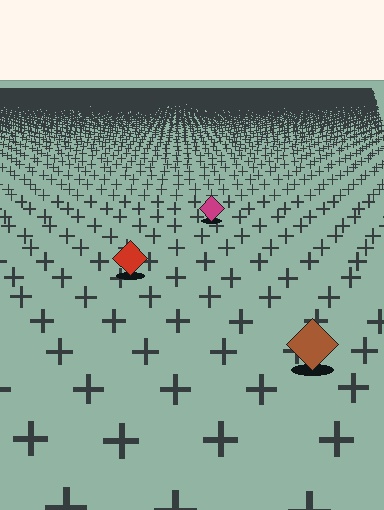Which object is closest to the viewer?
The brown diamond is closest. The texture marks near it are larger and more spread out.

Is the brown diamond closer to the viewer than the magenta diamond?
Yes. The brown diamond is closer — you can tell from the texture gradient: the ground texture is coarser near it.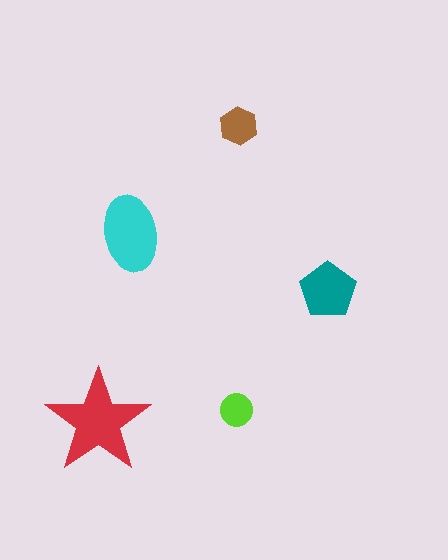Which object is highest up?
The brown hexagon is topmost.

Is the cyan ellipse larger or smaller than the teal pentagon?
Larger.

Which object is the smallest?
The lime circle.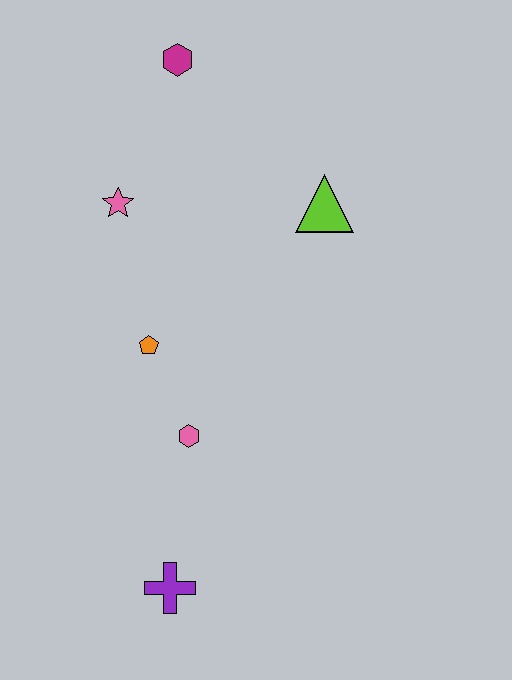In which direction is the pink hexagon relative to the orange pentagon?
The pink hexagon is below the orange pentagon.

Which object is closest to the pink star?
The orange pentagon is closest to the pink star.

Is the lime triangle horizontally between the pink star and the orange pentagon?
No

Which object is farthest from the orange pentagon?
The magenta hexagon is farthest from the orange pentagon.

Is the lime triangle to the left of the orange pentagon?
No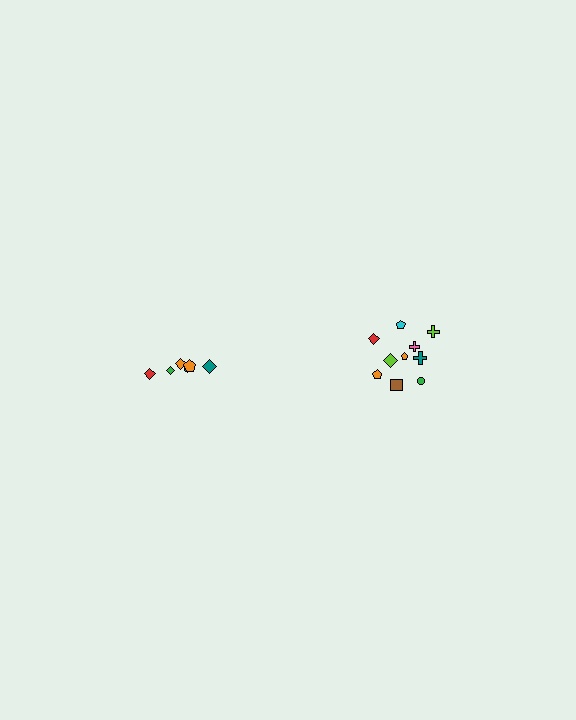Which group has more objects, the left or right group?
The right group.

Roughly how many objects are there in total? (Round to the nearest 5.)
Roughly 15 objects in total.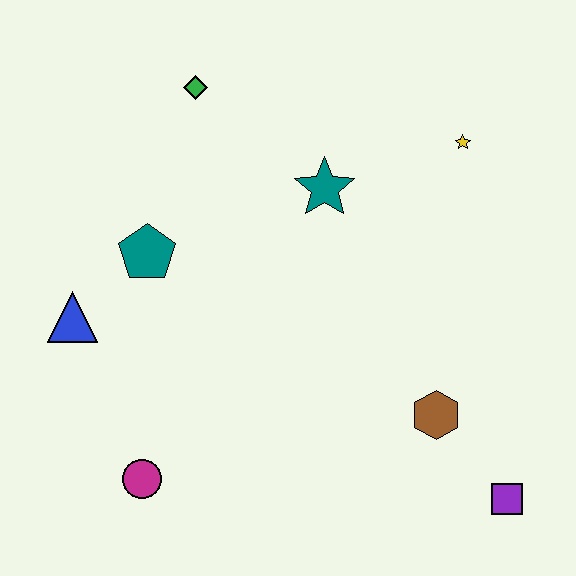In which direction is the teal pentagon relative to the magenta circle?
The teal pentagon is above the magenta circle.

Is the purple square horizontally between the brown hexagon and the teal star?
No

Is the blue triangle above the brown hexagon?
Yes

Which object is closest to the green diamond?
The teal star is closest to the green diamond.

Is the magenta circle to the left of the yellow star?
Yes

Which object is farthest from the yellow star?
The magenta circle is farthest from the yellow star.